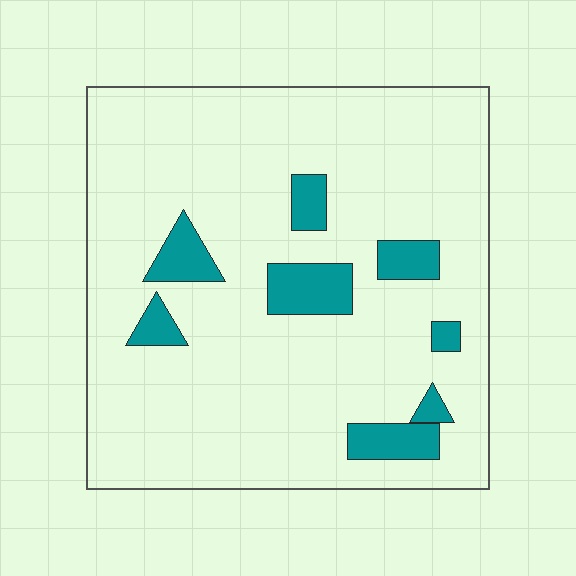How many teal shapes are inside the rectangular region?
8.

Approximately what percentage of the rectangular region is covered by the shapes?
Approximately 10%.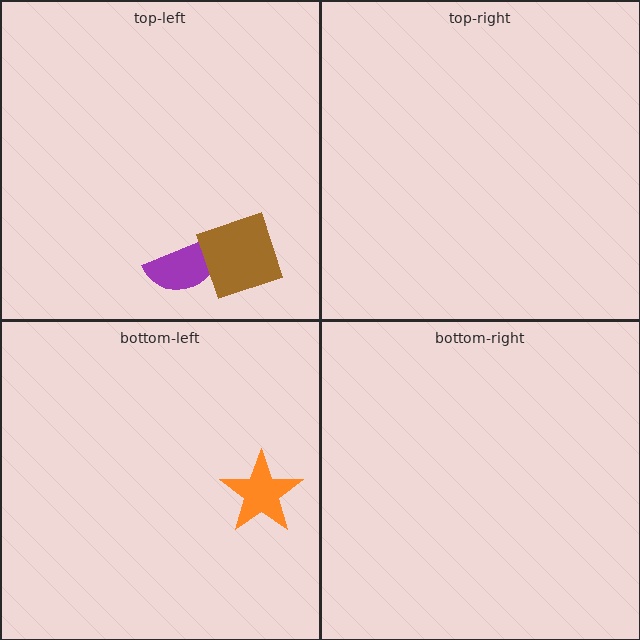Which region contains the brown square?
The top-left region.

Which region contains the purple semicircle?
The top-left region.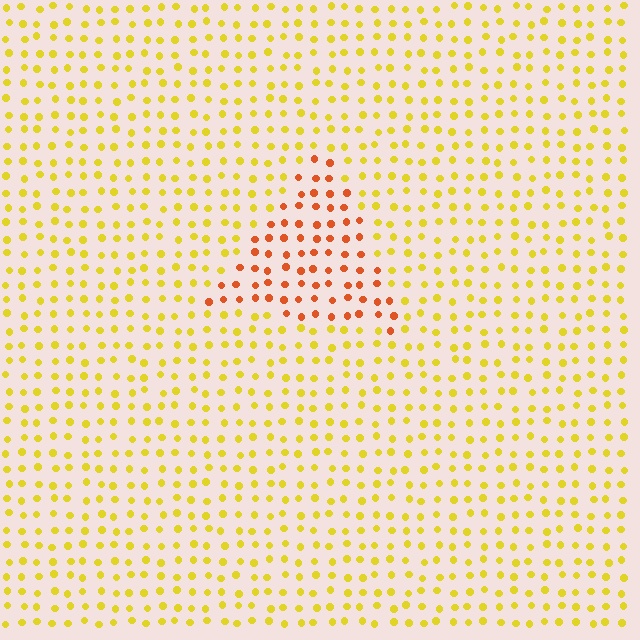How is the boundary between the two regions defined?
The boundary is defined purely by a slight shift in hue (about 41 degrees). Spacing, size, and orientation are identical on both sides.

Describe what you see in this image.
The image is filled with small yellow elements in a uniform arrangement. A triangle-shaped region is visible where the elements are tinted to a slightly different hue, forming a subtle color boundary.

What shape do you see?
I see a triangle.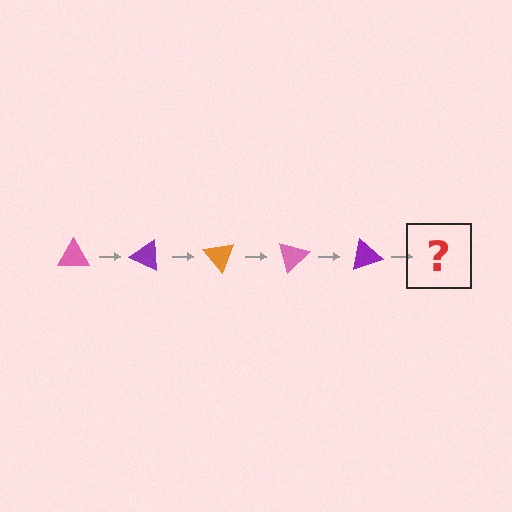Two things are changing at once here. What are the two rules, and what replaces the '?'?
The two rules are that it rotates 25 degrees each step and the color cycles through pink, purple, and orange. The '?' should be an orange triangle, rotated 125 degrees from the start.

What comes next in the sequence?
The next element should be an orange triangle, rotated 125 degrees from the start.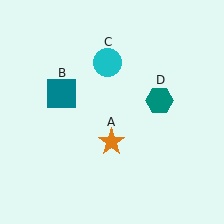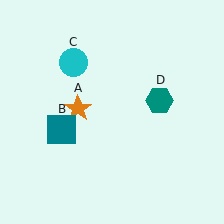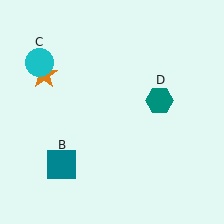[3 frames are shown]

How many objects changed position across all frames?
3 objects changed position: orange star (object A), teal square (object B), cyan circle (object C).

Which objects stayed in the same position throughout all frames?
Teal hexagon (object D) remained stationary.